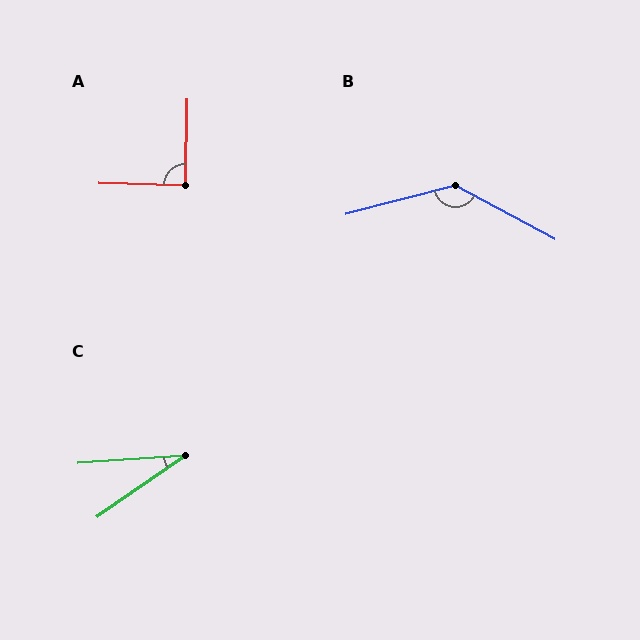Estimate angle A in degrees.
Approximately 89 degrees.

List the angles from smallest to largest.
C (31°), A (89°), B (137°).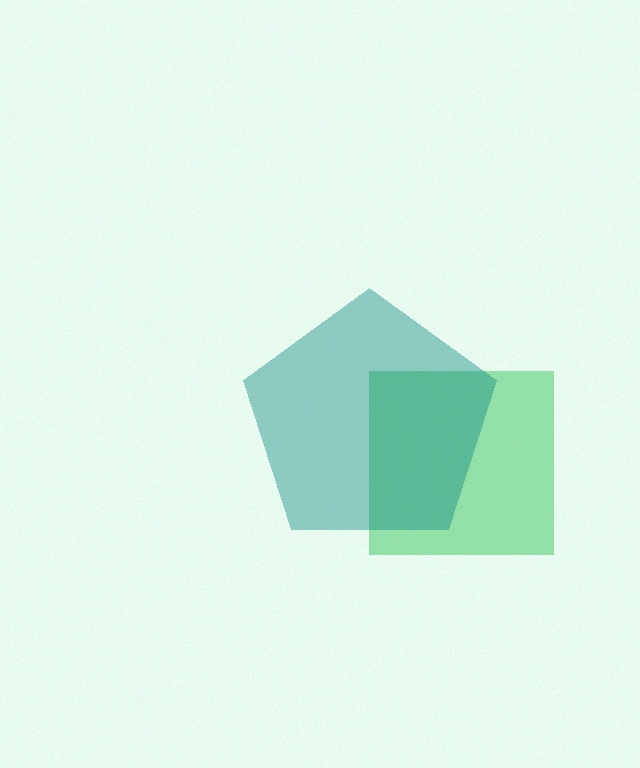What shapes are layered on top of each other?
The layered shapes are: a green square, a teal pentagon.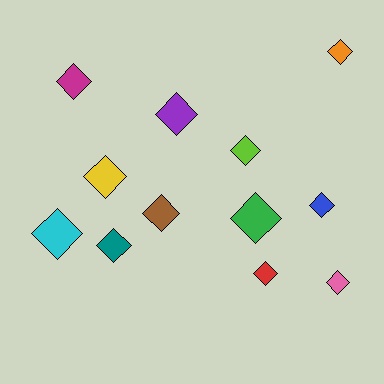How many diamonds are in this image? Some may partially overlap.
There are 12 diamonds.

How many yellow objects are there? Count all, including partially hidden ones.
There is 1 yellow object.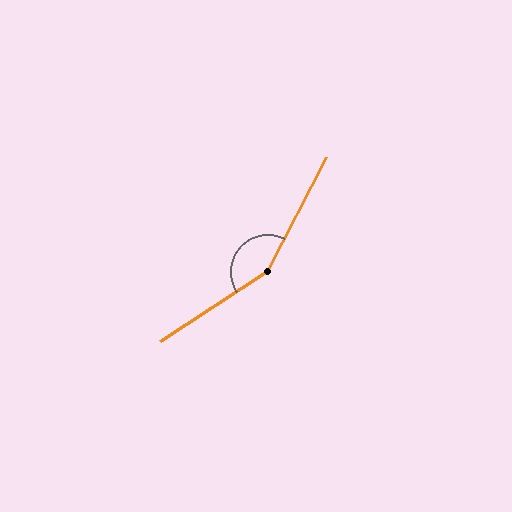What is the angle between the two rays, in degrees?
Approximately 150 degrees.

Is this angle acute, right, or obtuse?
It is obtuse.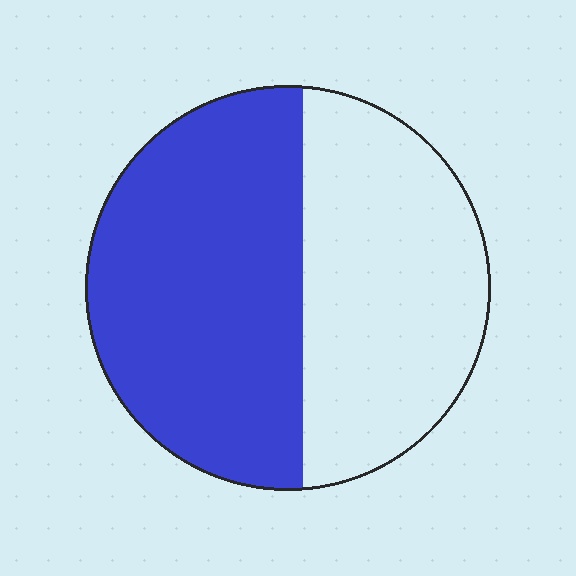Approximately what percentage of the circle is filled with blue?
Approximately 55%.